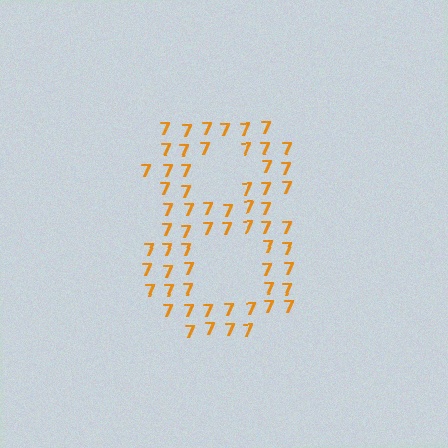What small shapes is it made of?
It is made of small digit 7's.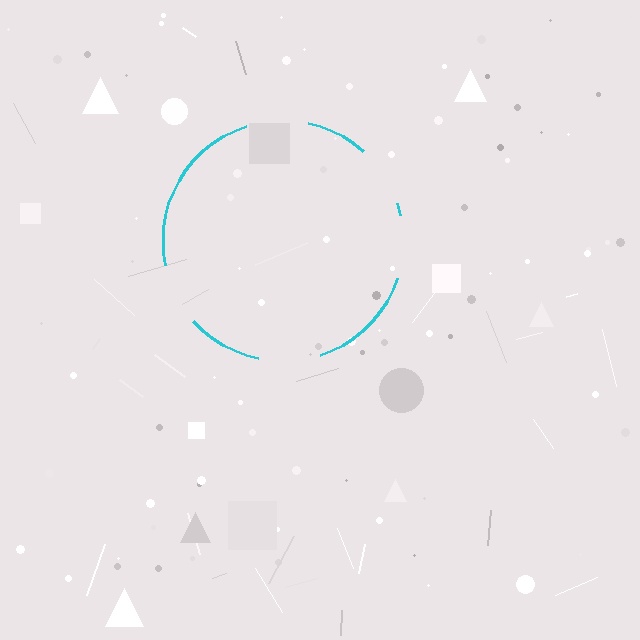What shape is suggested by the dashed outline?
The dashed outline suggests a circle.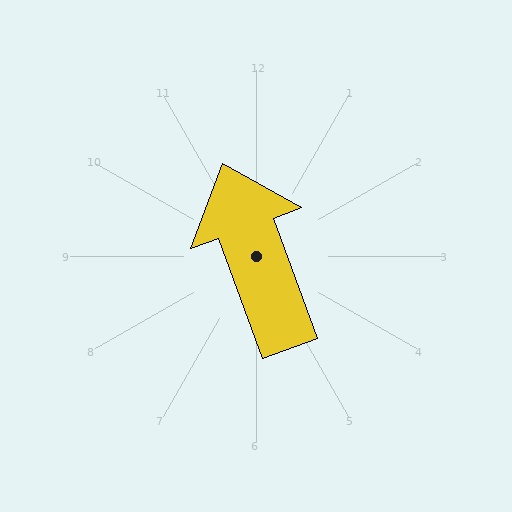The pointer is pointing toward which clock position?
Roughly 11 o'clock.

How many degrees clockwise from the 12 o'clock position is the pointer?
Approximately 340 degrees.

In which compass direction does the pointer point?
North.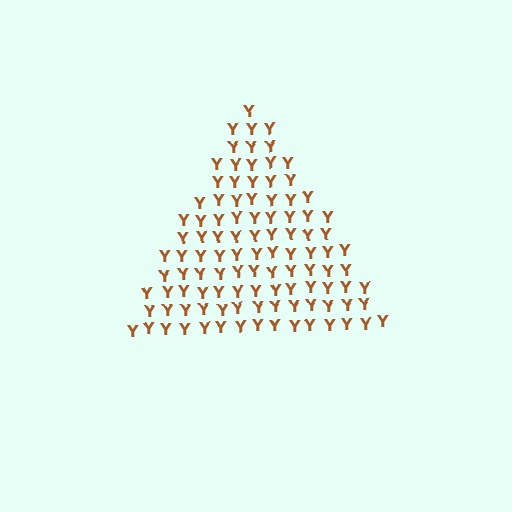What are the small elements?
The small elements are letter Y's.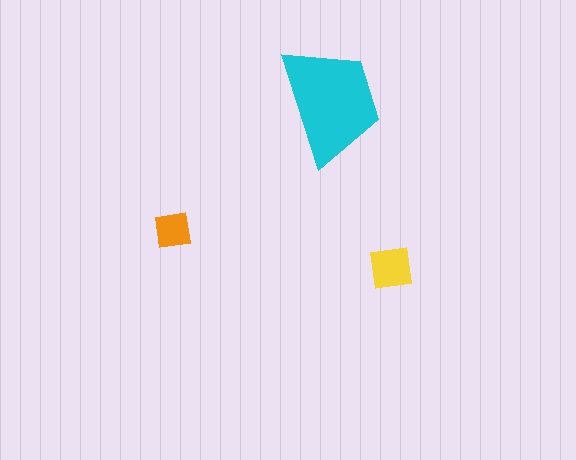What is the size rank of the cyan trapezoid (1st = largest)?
1st.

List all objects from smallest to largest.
The orange square, the yellow square, the cyan trapezoid.